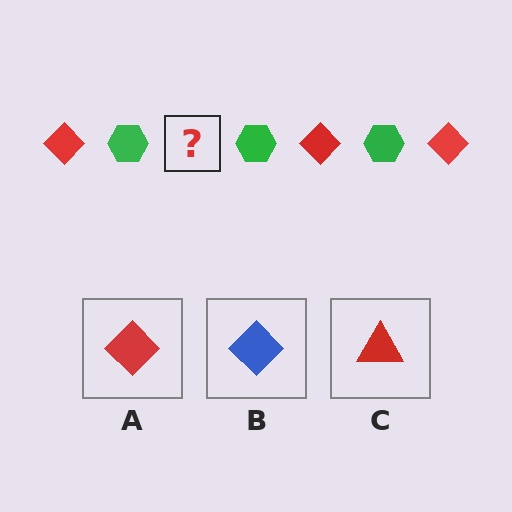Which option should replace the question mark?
Option A.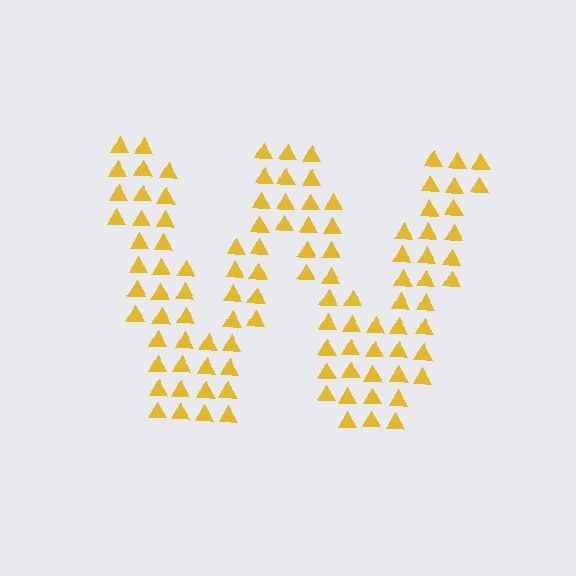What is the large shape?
The large shape is the letter W.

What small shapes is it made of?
It is made of small triangles.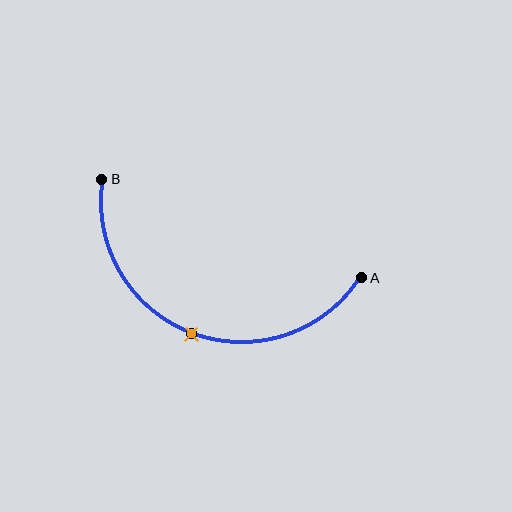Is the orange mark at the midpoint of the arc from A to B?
Yes. The orange mark lies on the arc at equal arc-length from both A and B — it is the arc midpoint.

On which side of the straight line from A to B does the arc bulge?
The arc bulges below the straight line connecting A and B.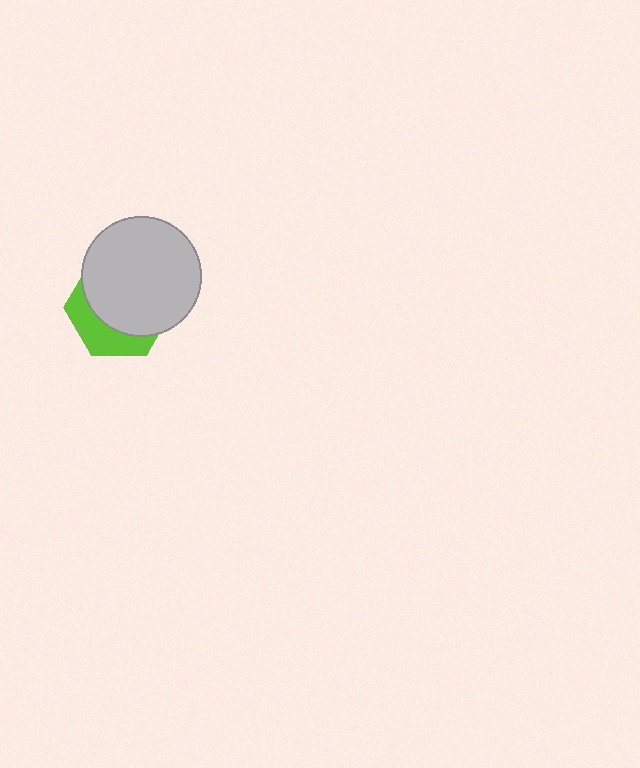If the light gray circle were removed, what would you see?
You would see the complete lime hexagon.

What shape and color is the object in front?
The object in front is a light gray circle.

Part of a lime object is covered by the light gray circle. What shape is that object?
It is a hexagon.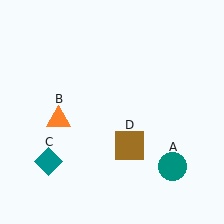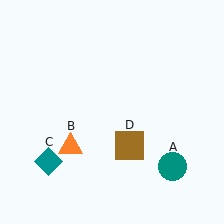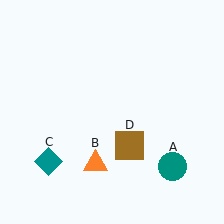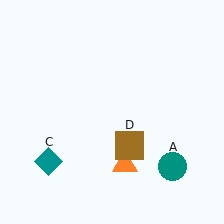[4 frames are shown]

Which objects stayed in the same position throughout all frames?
Teal circle (object A) and teal diamond (object C) and brown square (object D) remained stationary.